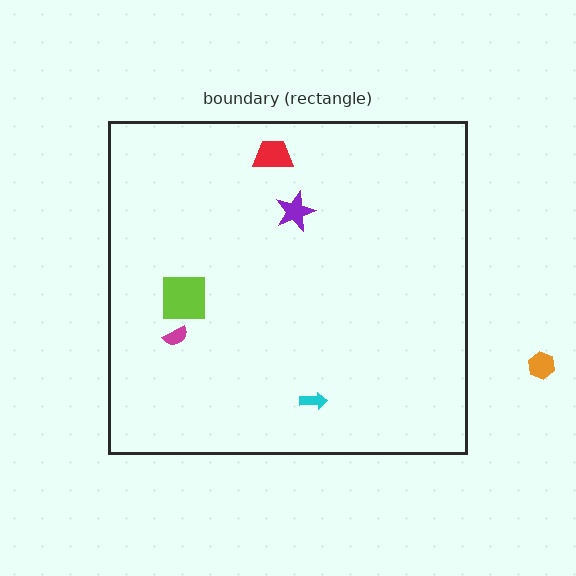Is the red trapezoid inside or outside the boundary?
Inside.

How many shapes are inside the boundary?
5 inside, 1 outside.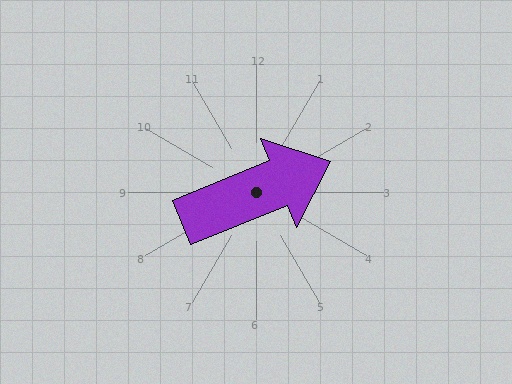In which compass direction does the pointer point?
East.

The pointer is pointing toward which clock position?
Roughly 2 o'clock.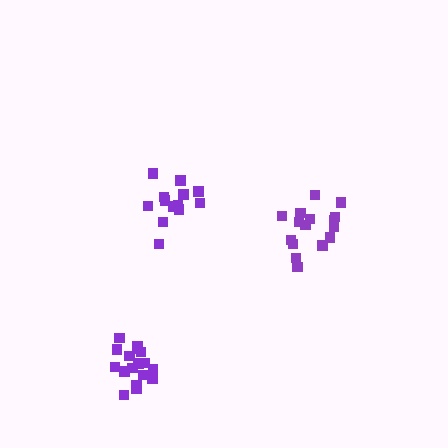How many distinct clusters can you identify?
There are 3 distinct clusters.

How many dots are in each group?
Group 1: 16 dots, Group 2: 13 dots, Group 3: 18 dots (47 total).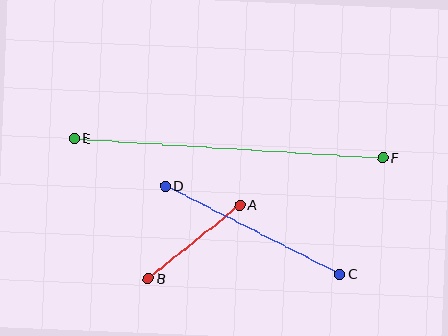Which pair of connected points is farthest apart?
Points E and F are farthest apart.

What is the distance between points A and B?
The distance is approximately 117 pixels.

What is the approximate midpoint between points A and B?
The midpoint is at approximately (194, 242) pixels.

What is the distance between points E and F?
The distance is approximately 309 pixels.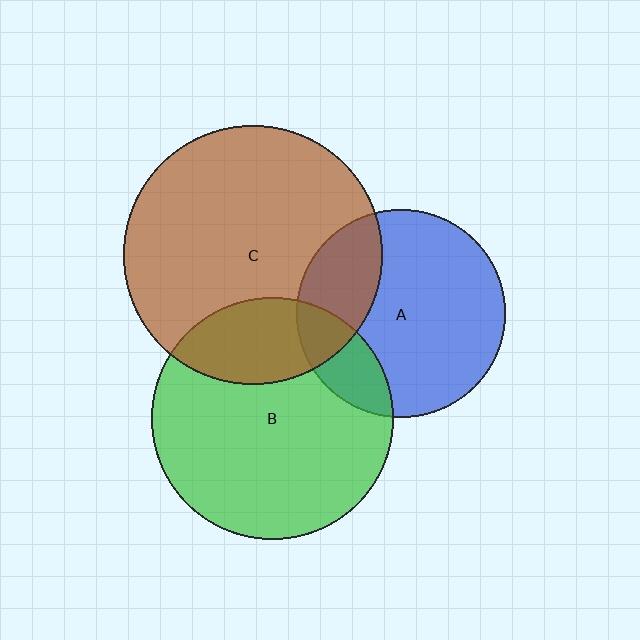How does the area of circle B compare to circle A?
Approximately 1.3 times.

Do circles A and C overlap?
Yes.